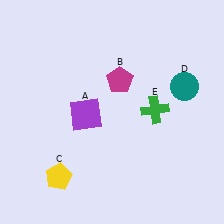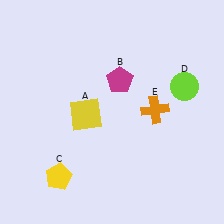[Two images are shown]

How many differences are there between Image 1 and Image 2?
There are 3 differences between the two images.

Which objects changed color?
A changed from purple to yellow. D changed from teal to lime. E changed from green to orange.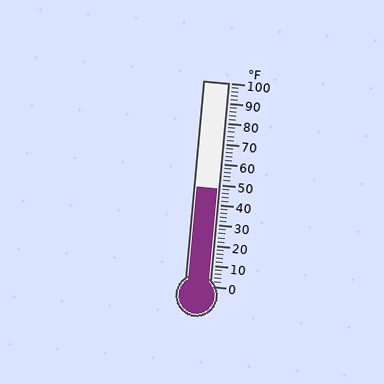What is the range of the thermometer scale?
The thermometer scale ranges from 0°F to 100°F.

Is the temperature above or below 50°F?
The temperature is below 50°F.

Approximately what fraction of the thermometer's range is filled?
The thermometer is filled to approximately 50% of its range.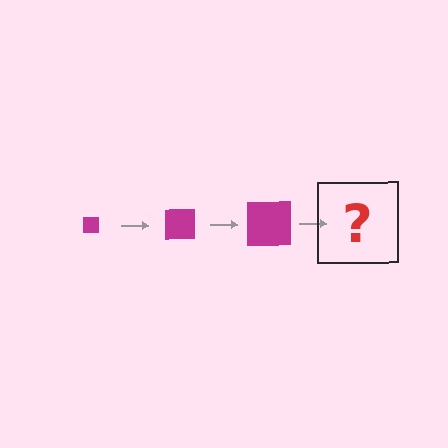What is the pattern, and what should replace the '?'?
The pattern is that the square gets progressively larger each step. The '?' should be a magenta square, larger than the previous one.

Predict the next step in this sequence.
The next step is a magenta square, larger than the previous one.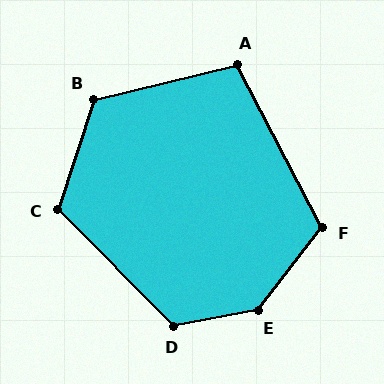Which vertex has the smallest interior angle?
A, at approximately 104 degrees.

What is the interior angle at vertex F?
Approximately 114 degrees (obtuse).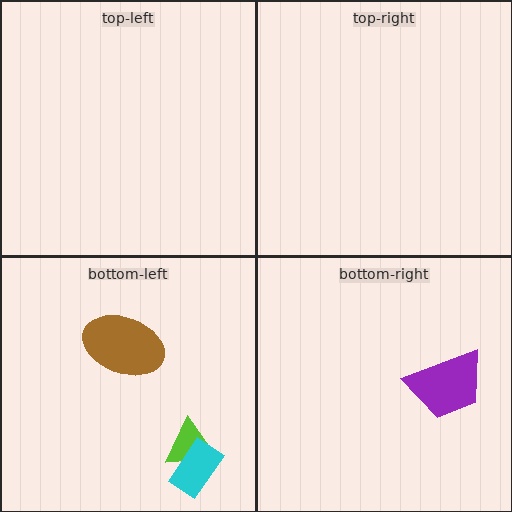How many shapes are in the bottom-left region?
3.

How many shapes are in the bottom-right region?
1.